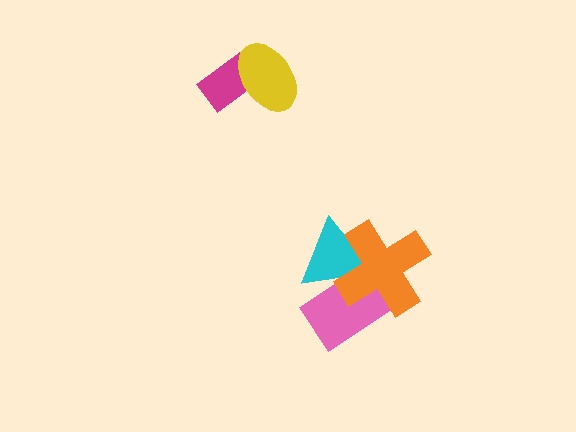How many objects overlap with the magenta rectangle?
1 object overlaps with the magenta rectangle.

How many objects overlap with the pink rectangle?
2 objects overlap with the pink rectangle.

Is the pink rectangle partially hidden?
Yes, it is partially covered by another shape.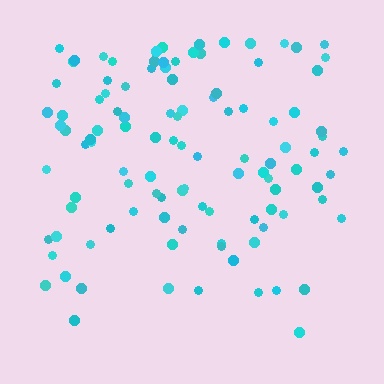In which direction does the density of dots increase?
From bottom to top, with the top side densest.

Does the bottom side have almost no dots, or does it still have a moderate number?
Still a moderate number, just noticeably fewer than the top.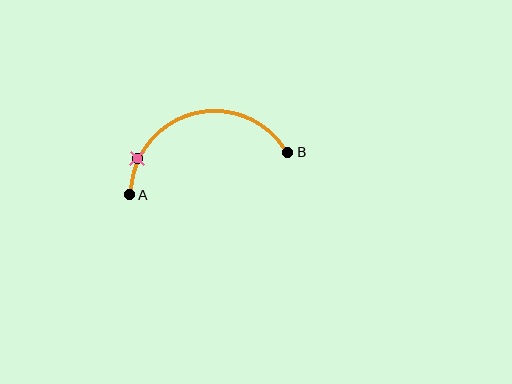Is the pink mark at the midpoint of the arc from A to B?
No. The pink mark lies on the arc but is closer to endpoint A. The arc midpoint would be at the point on the curve equidistant along the arc from both A and B.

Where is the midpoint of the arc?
The arc midpoint is the point on the curve farthest from the straight line joining A and B. It sits above that line.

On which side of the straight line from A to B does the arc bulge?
The arc bulges above the straight line connecting A and B.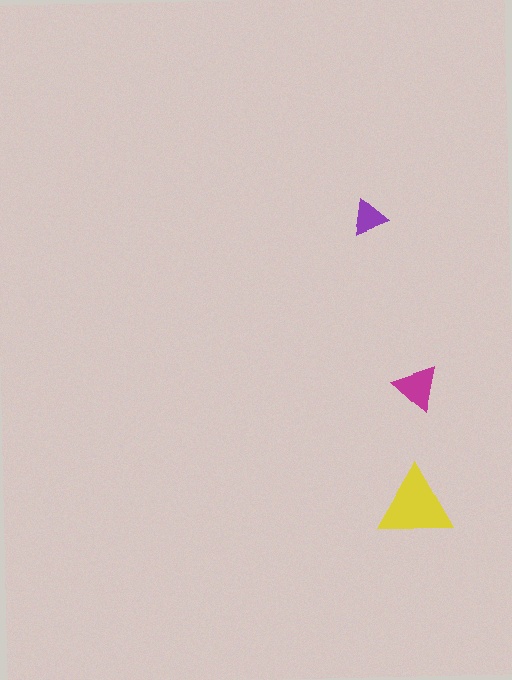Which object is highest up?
The purple triangle is topmost.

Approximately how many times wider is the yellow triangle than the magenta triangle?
About 1.5 times wider.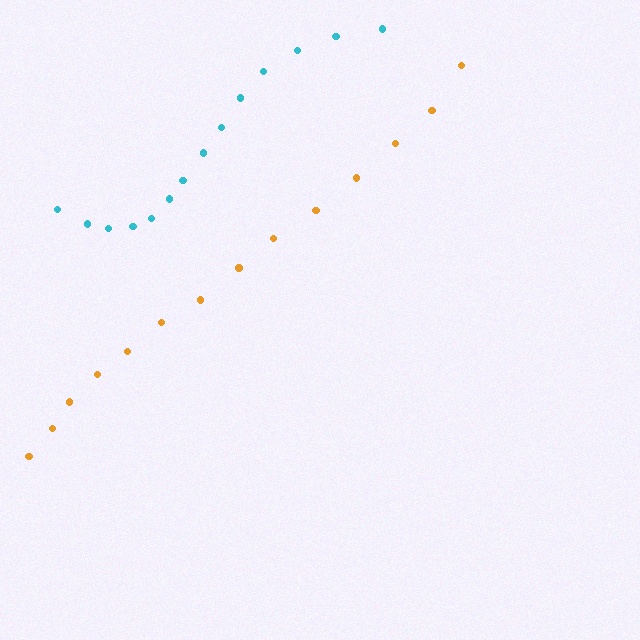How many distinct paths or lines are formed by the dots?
There are 2 distinct paths.